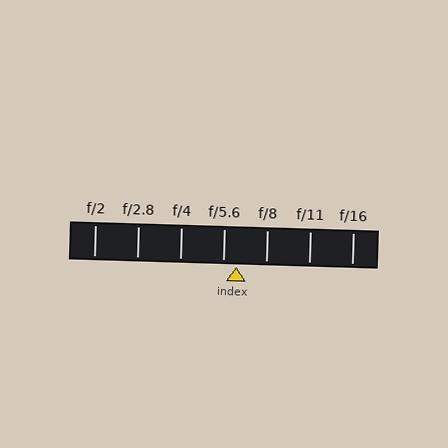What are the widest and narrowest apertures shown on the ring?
The widest aperture shown is f/2 and the narrowest is f/16.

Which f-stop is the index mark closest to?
The index mark is closest to f/5.6.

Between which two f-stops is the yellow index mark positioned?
The index mark is between f/5.6 and f/8.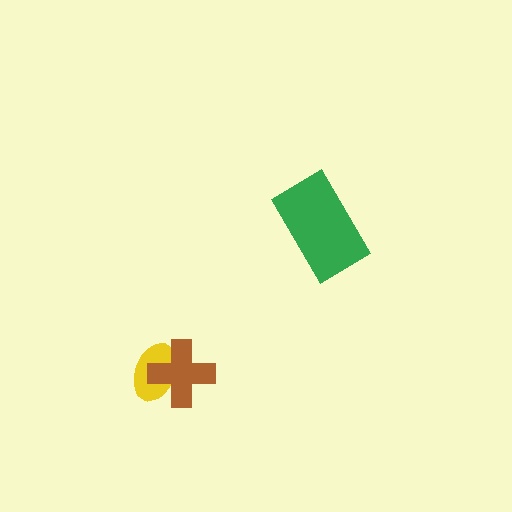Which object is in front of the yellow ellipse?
The brown cross is in front of the yellow ellipse.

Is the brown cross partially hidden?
No, no other shape covers it.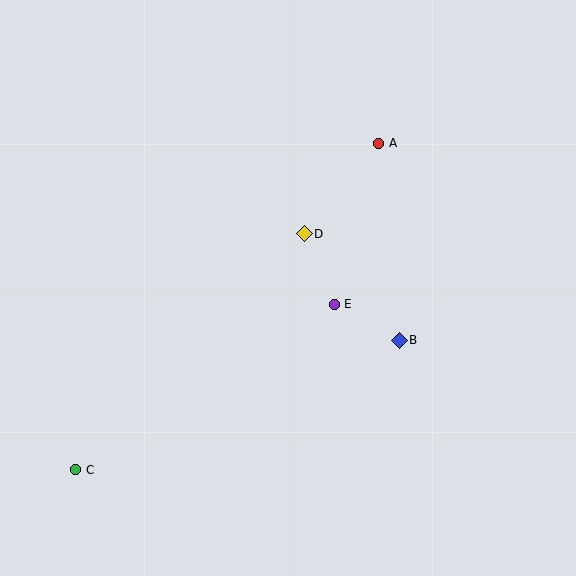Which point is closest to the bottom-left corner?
Point C is closest to the bottom-left corner.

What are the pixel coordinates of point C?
Point C is at (76, 470).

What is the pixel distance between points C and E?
The distance between C and E is 307 pixels.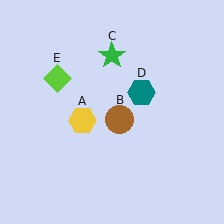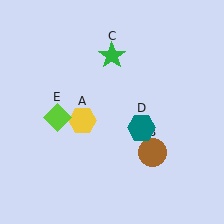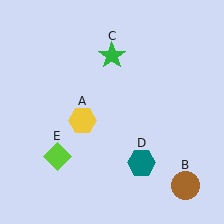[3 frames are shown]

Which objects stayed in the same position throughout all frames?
Yellow hexagon (object A) and green star (object C) remained stationary.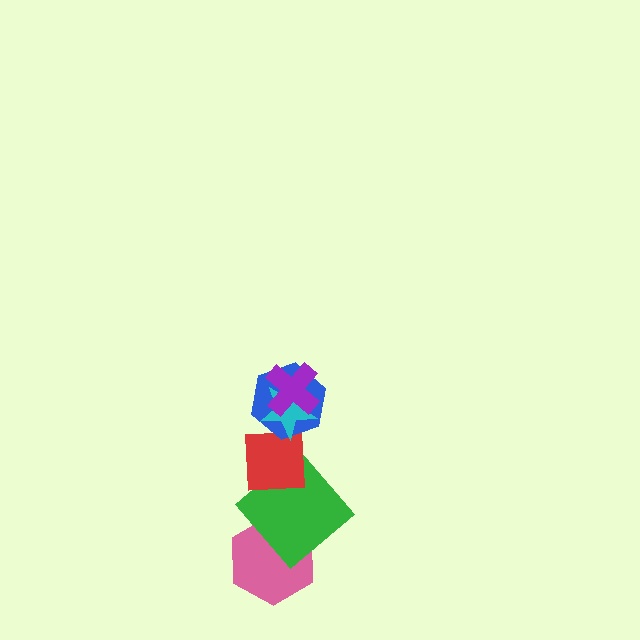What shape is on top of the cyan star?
The purple cross is on top of the cyan star.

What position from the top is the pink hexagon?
The pink hexagon is 6th from the top.